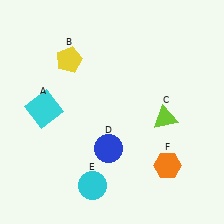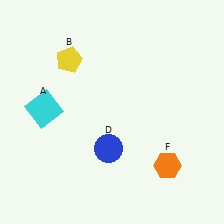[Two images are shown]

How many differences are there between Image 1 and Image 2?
There are 2 differences between the two images.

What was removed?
The lime triangle (C), the cyan circle (E) were removed in Image 2.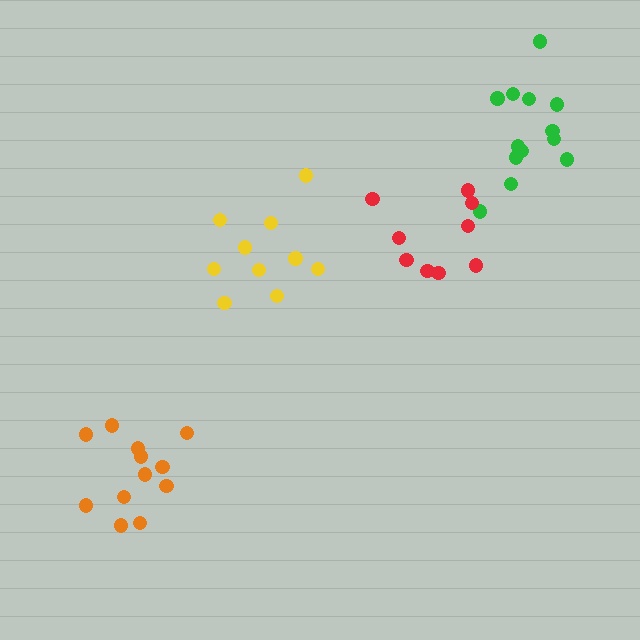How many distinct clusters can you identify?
There are 4 distinct clusters.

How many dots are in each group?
Group 1: 10 dots, Group 2: 13 dots, Group 3: 9 dots, Group 4: 12 dots (44 total).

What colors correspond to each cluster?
The clusters are colored: yellow, green, red, orange.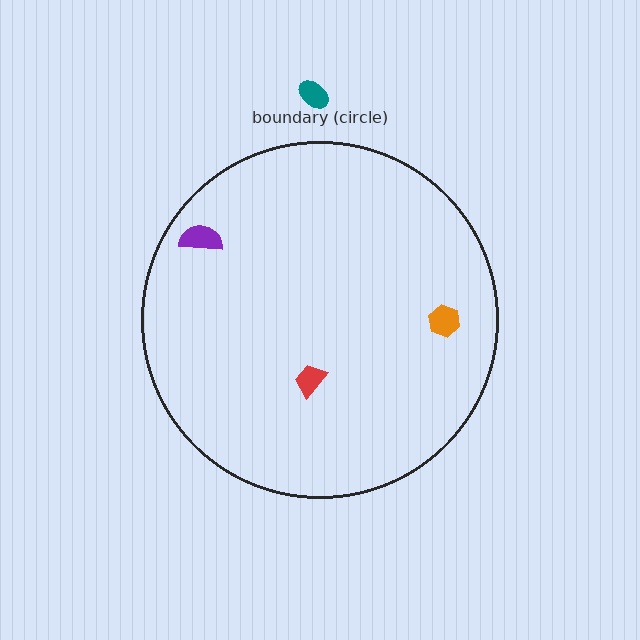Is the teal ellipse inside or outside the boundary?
Outside.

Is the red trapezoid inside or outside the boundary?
Inside.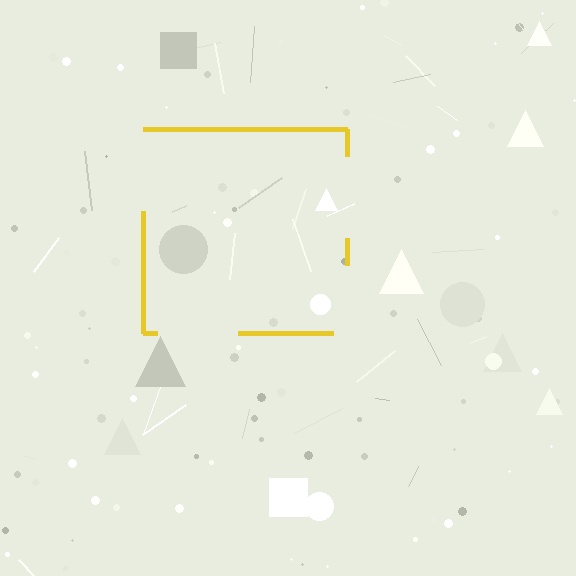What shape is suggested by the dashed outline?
The dashed outline suggests a square.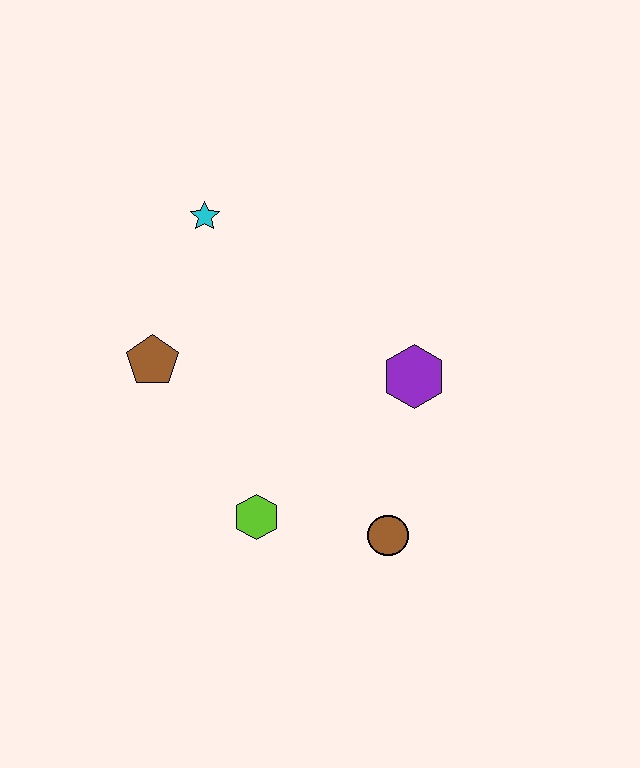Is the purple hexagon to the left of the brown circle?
No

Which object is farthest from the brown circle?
The cyan star is farthest from the brown circle.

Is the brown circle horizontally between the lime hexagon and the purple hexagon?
Yes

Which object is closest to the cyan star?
The brown pentagon is closest to the cyan star.